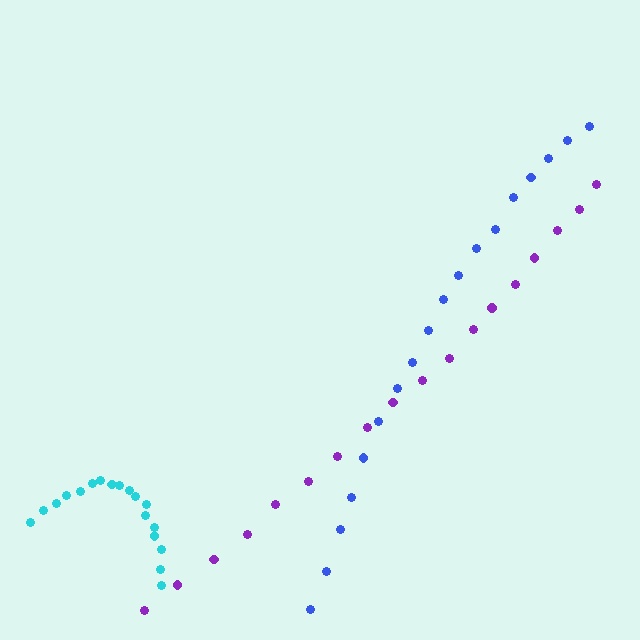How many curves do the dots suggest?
There are 3 distinct paths.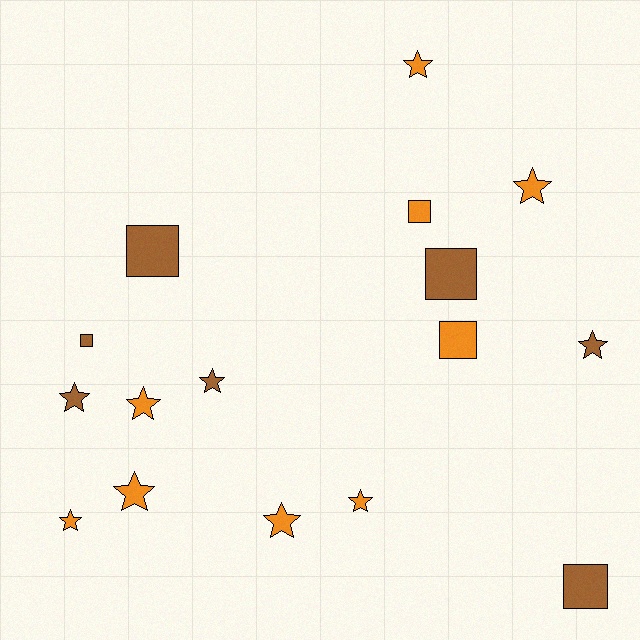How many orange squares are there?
There are 2 orange squares.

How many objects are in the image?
There are 16 objects.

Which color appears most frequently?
Orange, with 9 objects.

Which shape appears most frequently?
Star, with 10 objects.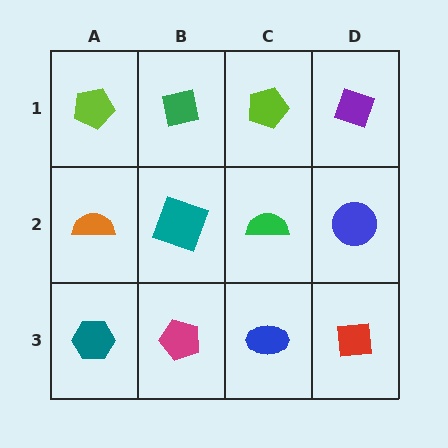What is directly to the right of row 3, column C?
A red square.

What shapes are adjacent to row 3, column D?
A blue circle (row 2, column D), a blue ellipse (row 3, column C).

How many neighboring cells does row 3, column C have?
3.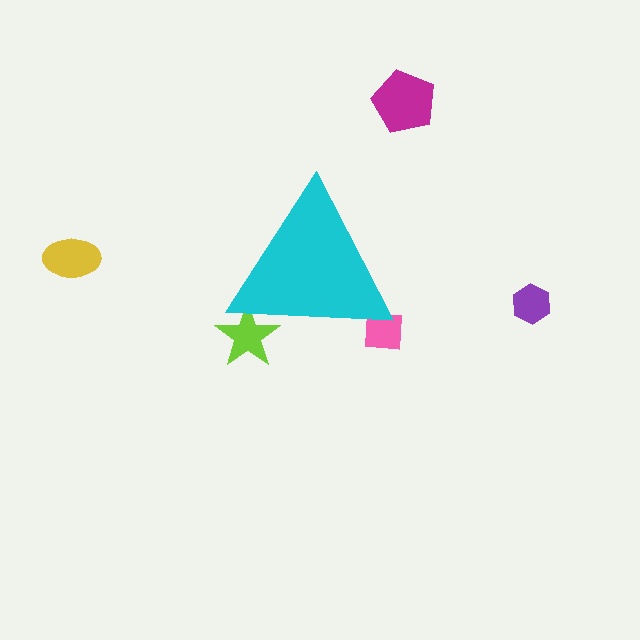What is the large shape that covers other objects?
A cyan triangle.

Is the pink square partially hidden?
Yes, the pink square is partially hidden behind the cyan triangle.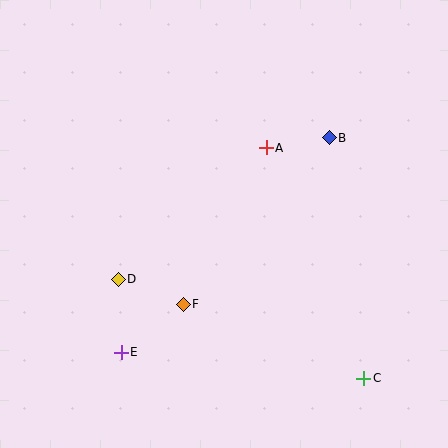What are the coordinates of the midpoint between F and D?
The midpoint between F and D is at (151, 292).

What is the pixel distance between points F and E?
The distance between F and E is 78 pixels.